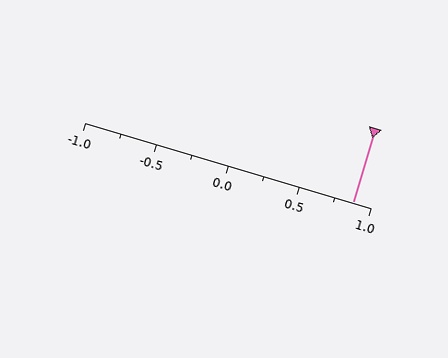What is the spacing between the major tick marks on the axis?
The major ticks are spaced 0.5 apart.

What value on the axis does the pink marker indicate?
The marker indicates approximately 0.88.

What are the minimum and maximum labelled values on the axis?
The axis runs from -1.0 to 1.0.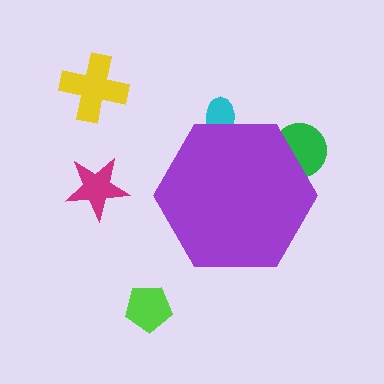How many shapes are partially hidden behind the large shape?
2 shapes are partially hidden.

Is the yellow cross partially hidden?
No, the yellow cross is fully visible.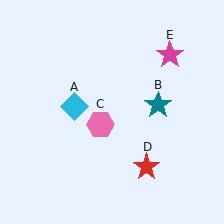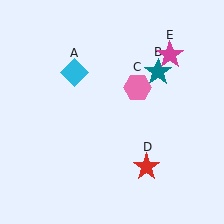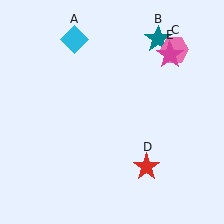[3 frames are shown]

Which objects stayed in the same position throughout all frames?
Red star (object D) and magenta star (object E) remained stationary.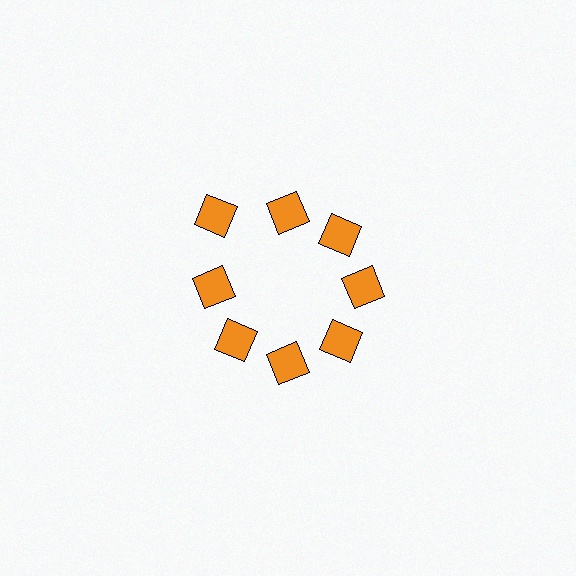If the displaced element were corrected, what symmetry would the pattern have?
It would have 8-fold rotational symmetry — the pattern would map onto itself every 45 degrees.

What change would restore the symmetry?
The symmetry would be restored by moving it inward, back onto the ring so that all 8 squares sit at equal angles and equal distance from the center.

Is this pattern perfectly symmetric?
No. The 8 orange squares are arranged in a ring, but one element near the 10 o'clock position is pushed outward from the center, breaking the 8-fold rotational symmetry.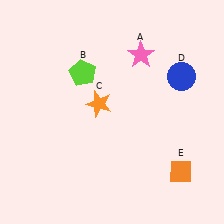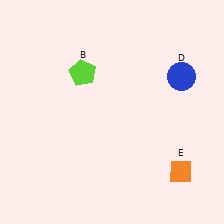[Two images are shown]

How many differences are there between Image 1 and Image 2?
There are 2 differences between the two images.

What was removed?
The pink star (A), the orange star (C) were removed in Image 2.